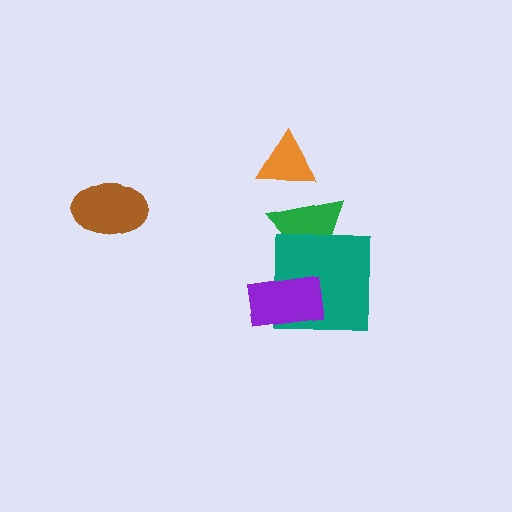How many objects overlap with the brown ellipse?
0 objects overlap with the brown ellipse.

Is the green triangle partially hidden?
Yes, it is partially covered by another shape.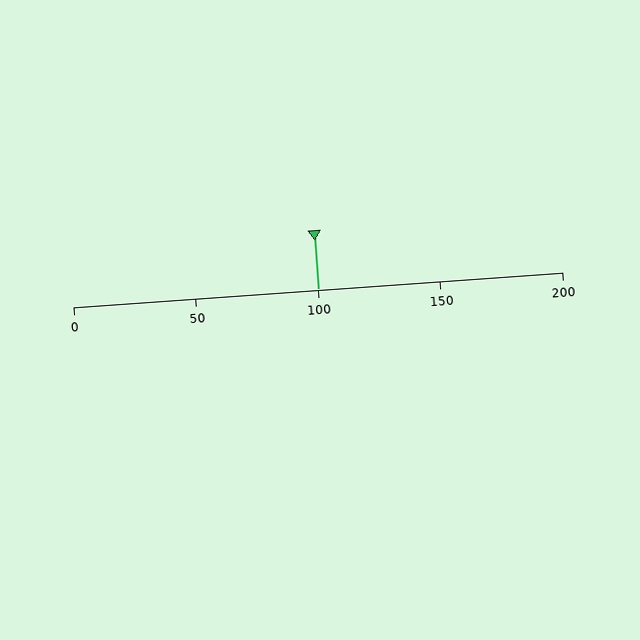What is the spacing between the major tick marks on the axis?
The major ticks are spaced 50 apart.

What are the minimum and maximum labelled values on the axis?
The axis runs from 0 to 200.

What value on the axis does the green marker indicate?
The marker indicates approximately 100.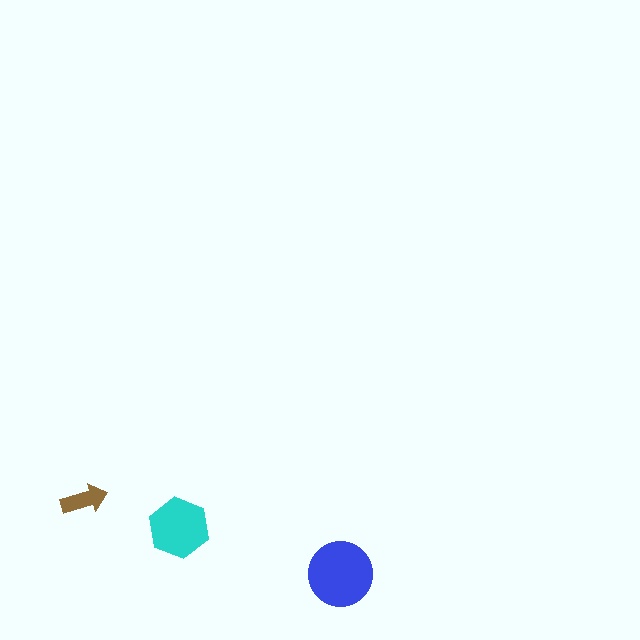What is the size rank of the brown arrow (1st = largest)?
3rd.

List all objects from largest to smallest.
The blue circle, the cyan hexagon, the brown arrow.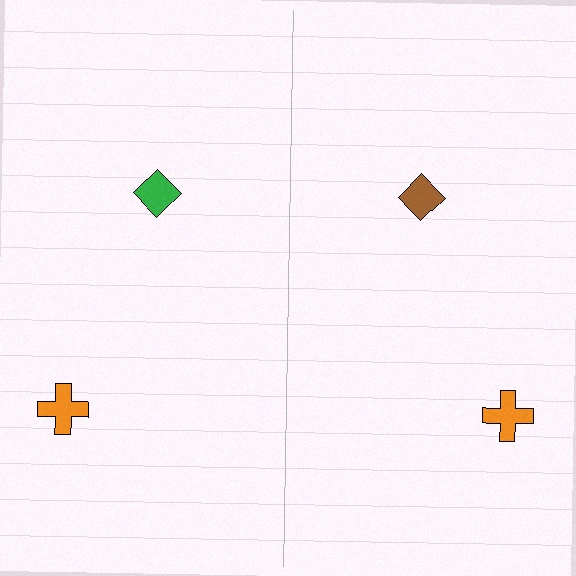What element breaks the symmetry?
The brown diamond on the right side breaks the symmetry — its mirror counterpart is green.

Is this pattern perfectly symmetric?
No, the pattern is not perfectly symmetric. The brown diamond on the right side breaks the symmetry — its mirror counterpart is green.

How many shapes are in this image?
There are 4 shapes in this image.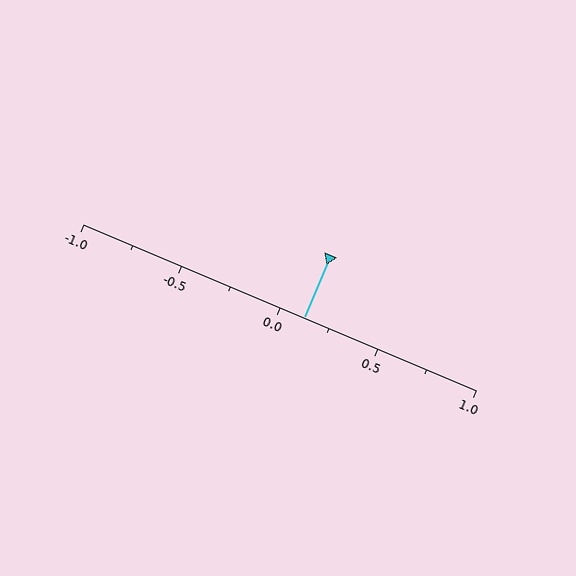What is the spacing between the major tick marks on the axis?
The major ticks are spaced 0.5 apart.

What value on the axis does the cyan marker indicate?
The marker indicates approximately 0.12.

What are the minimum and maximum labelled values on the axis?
The axis runs from -1.0 to 1.0.